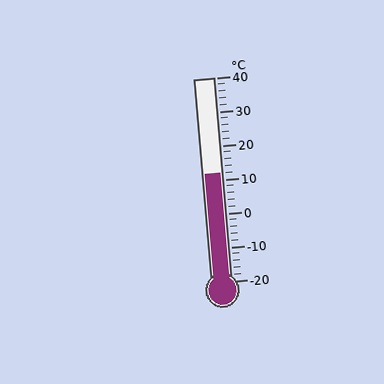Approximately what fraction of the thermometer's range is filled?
The thermometer is filled to approximately 55% of its range.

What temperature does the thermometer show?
The thermometer shows approximately 12°C.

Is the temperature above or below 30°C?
The temperature is below 30°C.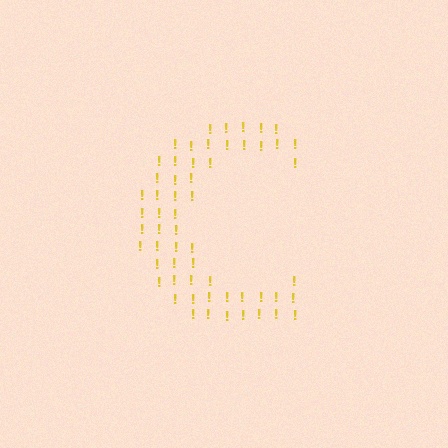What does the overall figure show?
The overall figure shows the letter C.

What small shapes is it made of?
It is made of small exclamation marks.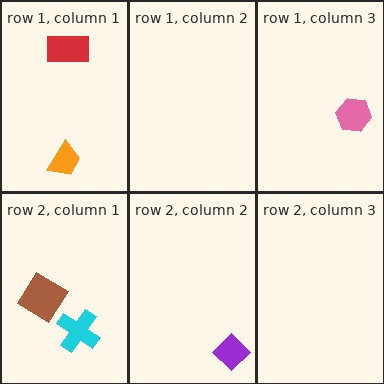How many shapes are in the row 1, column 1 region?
2.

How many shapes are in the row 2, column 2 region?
1.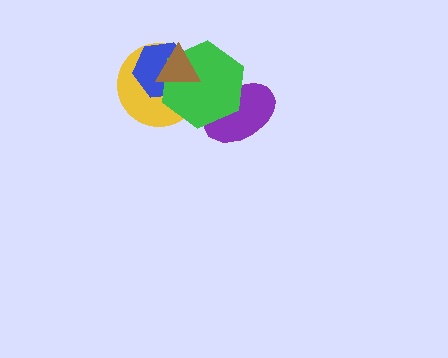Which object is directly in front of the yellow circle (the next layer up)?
The blue hexagon is directly in front of the yellow circle.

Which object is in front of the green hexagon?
The brown triangle is in front of the green hexagon.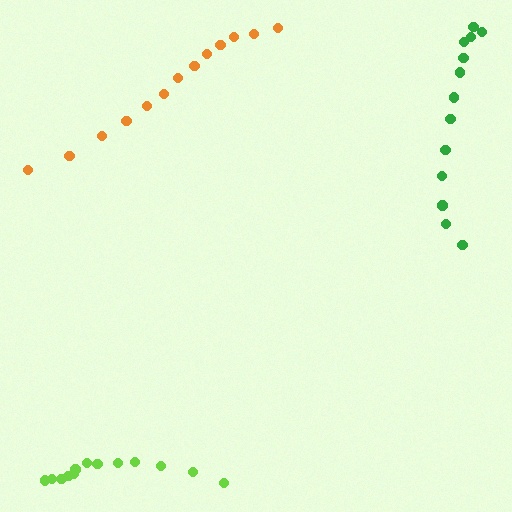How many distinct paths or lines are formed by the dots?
There are 3 distinct paths.